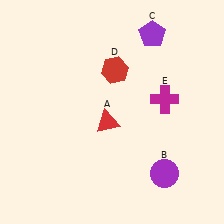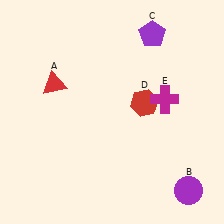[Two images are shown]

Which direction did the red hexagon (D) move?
The red hexagon (D) moved down.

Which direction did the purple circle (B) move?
The purple circle (B) moved right.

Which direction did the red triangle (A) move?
The red triangle (A) moved left.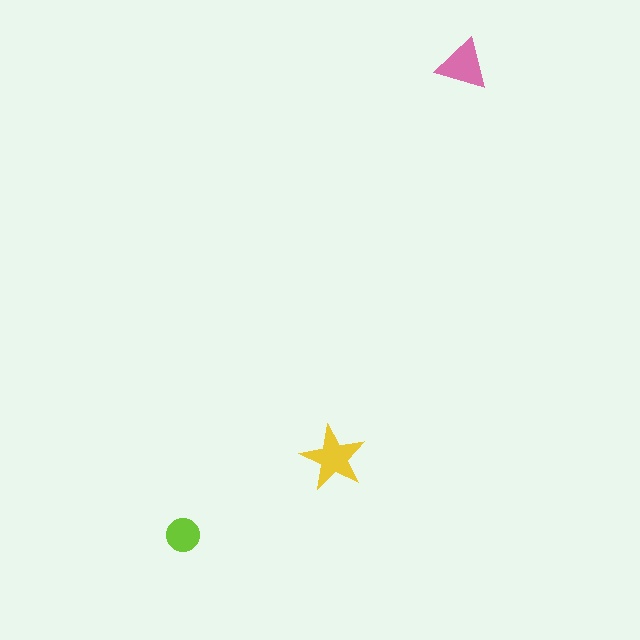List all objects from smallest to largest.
The lime circle, the pink triangle, the yellow star.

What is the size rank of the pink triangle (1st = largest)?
2nd.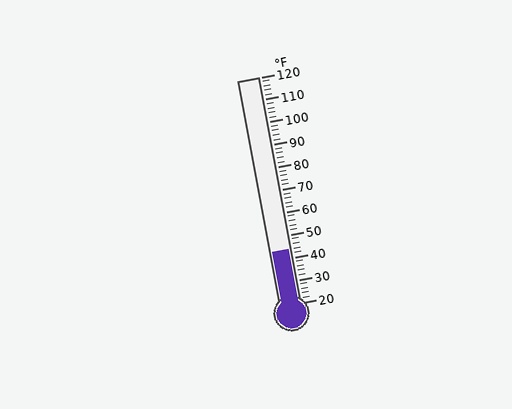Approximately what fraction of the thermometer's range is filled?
The thermometer is filled to approximately 25% of its range.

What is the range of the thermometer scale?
The thermometer scale ranges from 20°F to 120°F.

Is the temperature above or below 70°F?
The temperature is below 70°F.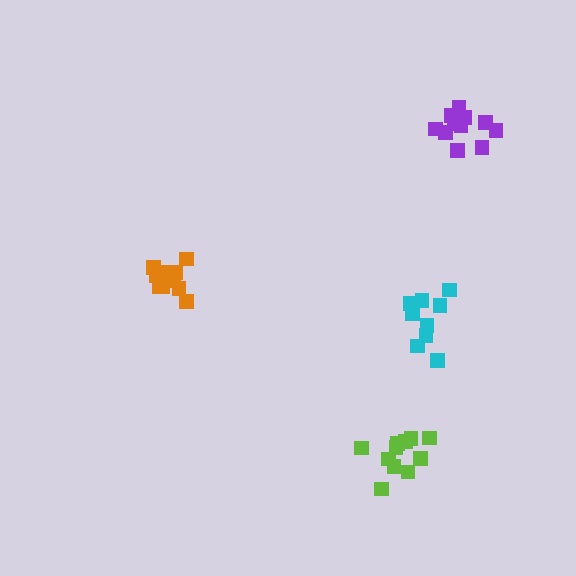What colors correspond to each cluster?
The clusters are colored: orange, cyan, lime, purple.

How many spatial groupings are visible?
There are 4 spatial groupings.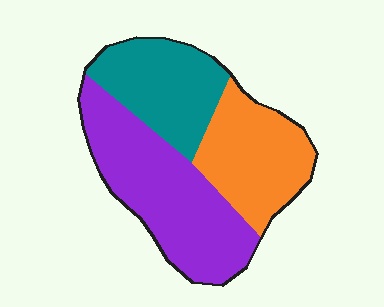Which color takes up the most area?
Purple, at roughly 45%.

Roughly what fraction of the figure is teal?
Teal takes up about one quarter (1/4) of the figure.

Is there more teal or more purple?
Purple.